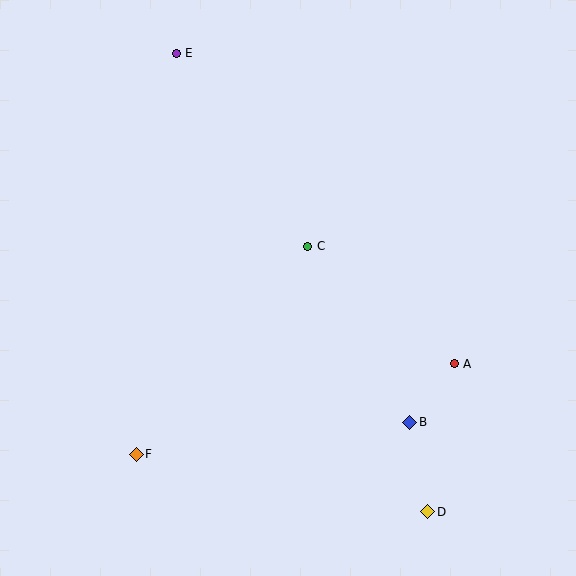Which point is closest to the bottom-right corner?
Point D is closest to the bottom-right corner.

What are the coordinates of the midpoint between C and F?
The midpoint between C and F is at (222, 350).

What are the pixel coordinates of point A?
Point A is at (454, 364).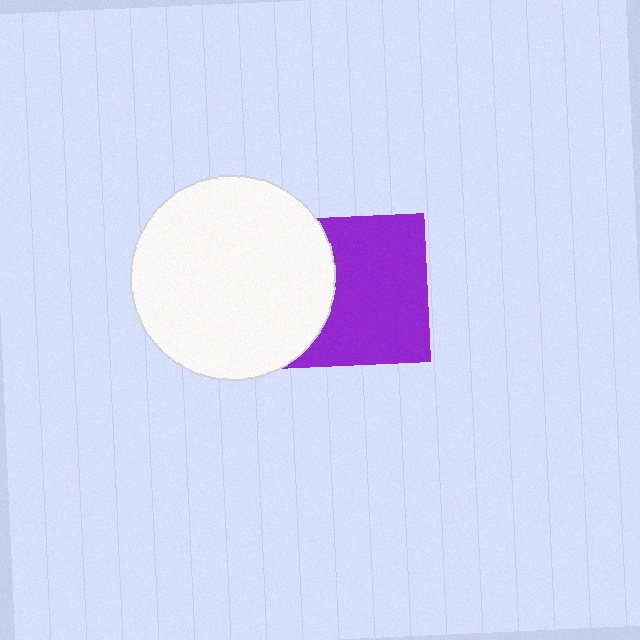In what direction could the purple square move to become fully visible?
The purple square could move right. That would shift it out from behind the white circle entirely.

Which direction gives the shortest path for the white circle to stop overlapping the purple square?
Moving left gives the shortest separation.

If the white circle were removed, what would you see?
You would see the complete purple square.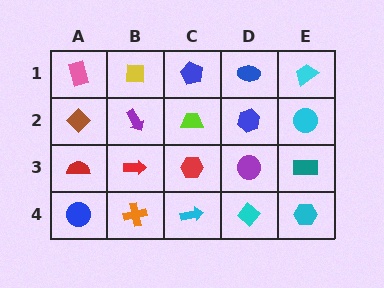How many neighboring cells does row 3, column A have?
3.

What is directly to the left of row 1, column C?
A yellow square.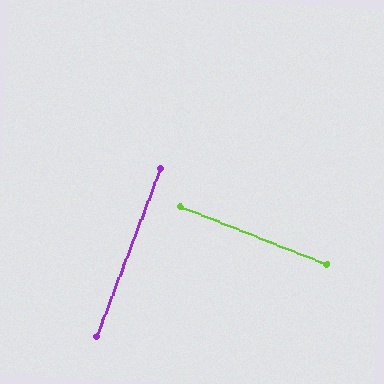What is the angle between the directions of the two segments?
Approximately 89 degrees.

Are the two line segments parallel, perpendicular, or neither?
Perpendicular — they meet at approximately 89°.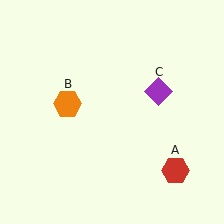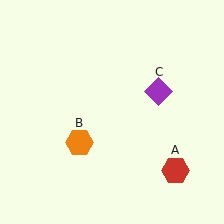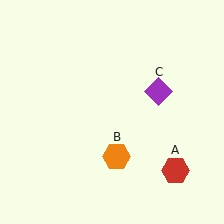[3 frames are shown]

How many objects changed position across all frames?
1 object changed position: orange hexagon (object B).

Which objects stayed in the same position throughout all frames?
Red hexagon (object A) and purple diamond (object C) remained stationary.